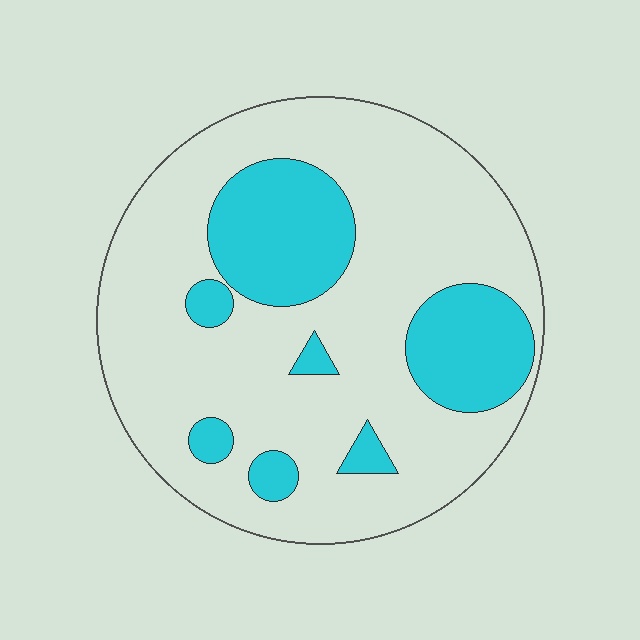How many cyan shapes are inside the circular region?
7.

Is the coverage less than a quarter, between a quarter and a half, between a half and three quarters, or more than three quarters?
Less than a quarter.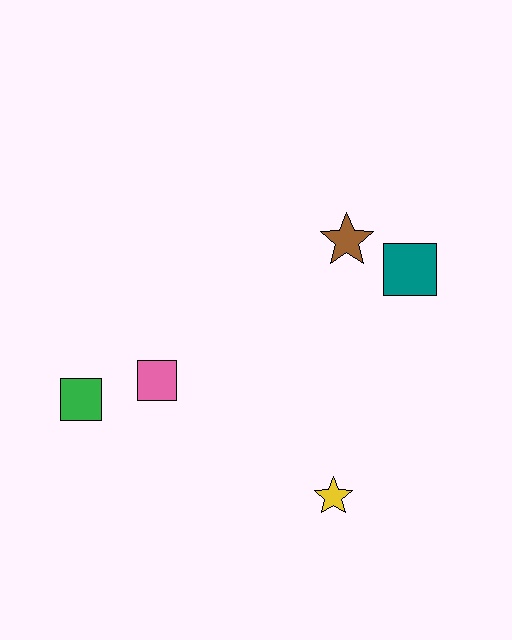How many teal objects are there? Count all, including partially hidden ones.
There is 1 teal object.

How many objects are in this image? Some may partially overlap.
There are 5 objects.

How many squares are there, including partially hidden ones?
There are 3 squares.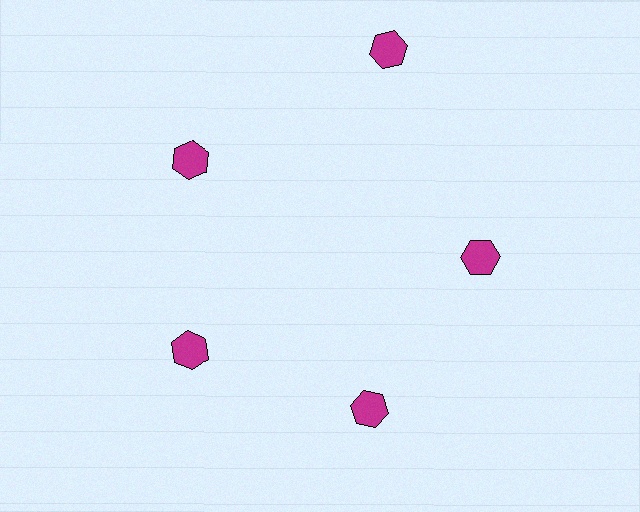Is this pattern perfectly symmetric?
No. The 5 magenta hexagons are arranged in a ring, but one element near the 1 o'clock position is pushed outward from the center, breaking the 5-fold rotational symmetry.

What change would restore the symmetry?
The symmetry would be restored by moving it inward, back onto the ring so that all 5 hexagons sit at equal angles and equal distance from the center.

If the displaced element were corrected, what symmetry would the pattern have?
It would have 5-fold rotational symmetry — the pattern would map onto itself every 72 degrees.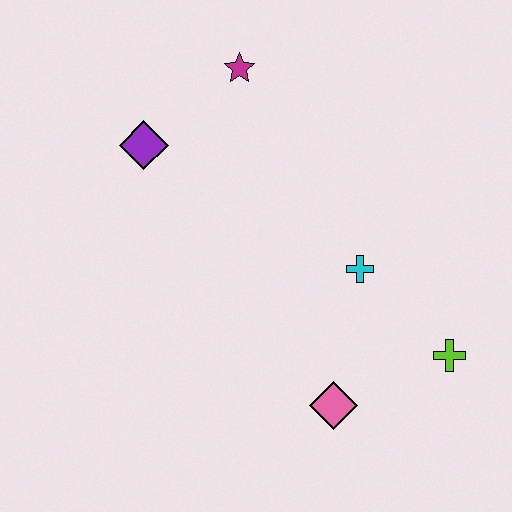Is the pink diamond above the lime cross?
No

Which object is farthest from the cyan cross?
The purple diamond is farthest from the cyan cross.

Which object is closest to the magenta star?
The purple diamond is closest to the magenta star.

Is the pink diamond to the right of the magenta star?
Yes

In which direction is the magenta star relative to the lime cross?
The magenta star is above the lime cross.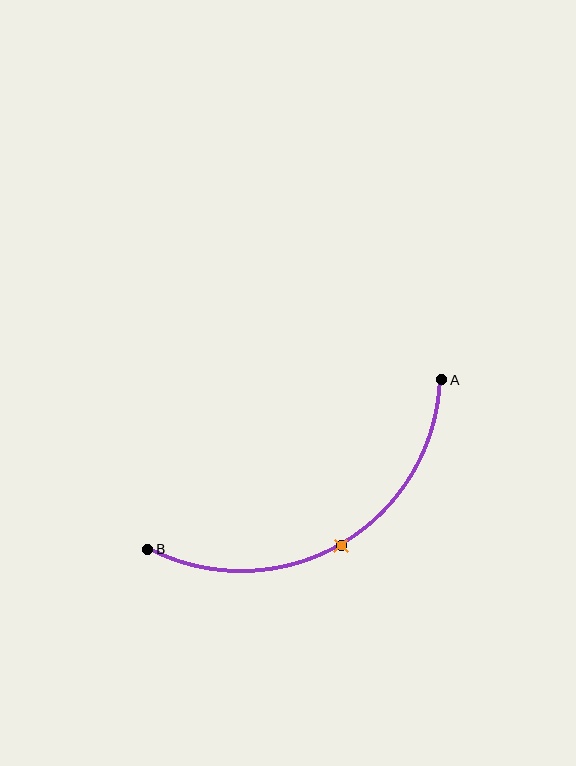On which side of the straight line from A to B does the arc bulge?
The arc bulges below the straight line connecting A and B.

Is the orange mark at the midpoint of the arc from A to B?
Yes. The orange mark lies on the arc at equal arc-length from both A and B — it is the arc midpoint.